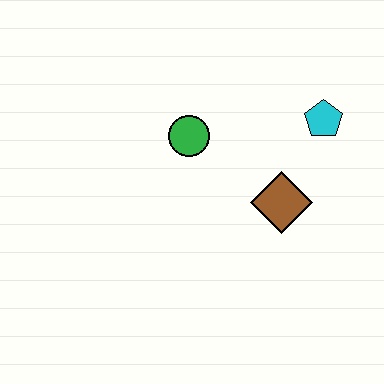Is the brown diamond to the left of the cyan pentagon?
Yes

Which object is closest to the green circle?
The brown diamond is closest to the green circle.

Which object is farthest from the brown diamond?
The green circle is farthest from the brown diamond.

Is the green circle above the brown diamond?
Yes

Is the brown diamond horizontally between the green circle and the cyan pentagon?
Yes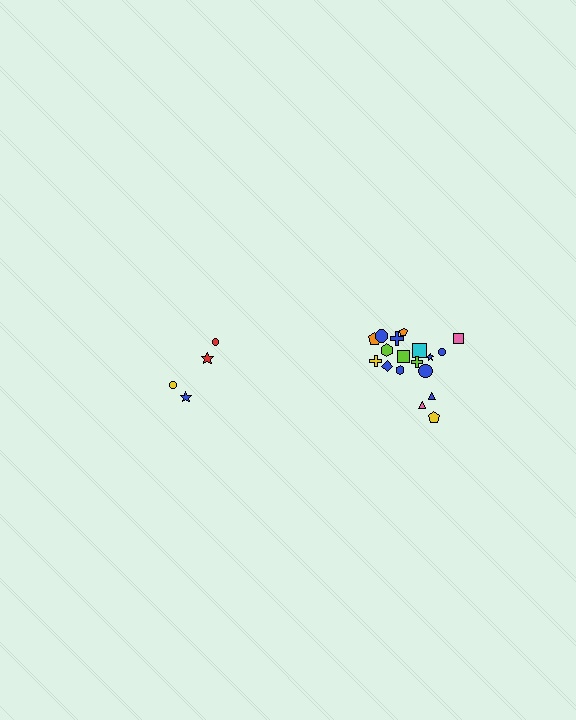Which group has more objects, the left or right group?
The right group.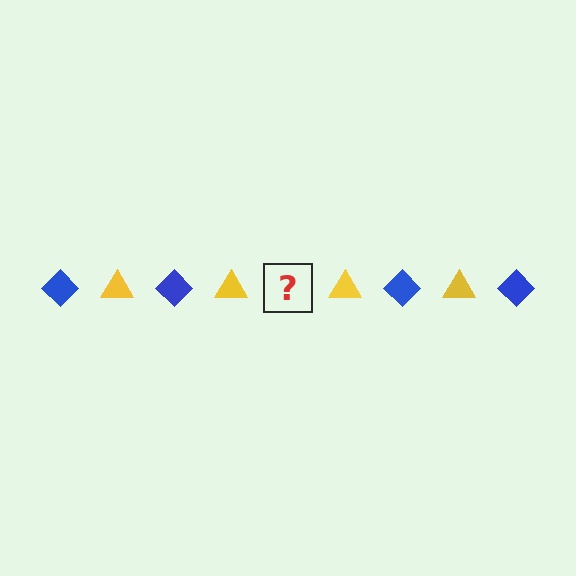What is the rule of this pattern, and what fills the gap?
The rule is that the pattern alternates between blue diamond and yellow triangle. The gap should be filled with a blue diamond.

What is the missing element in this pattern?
The missing element is a blue diamond.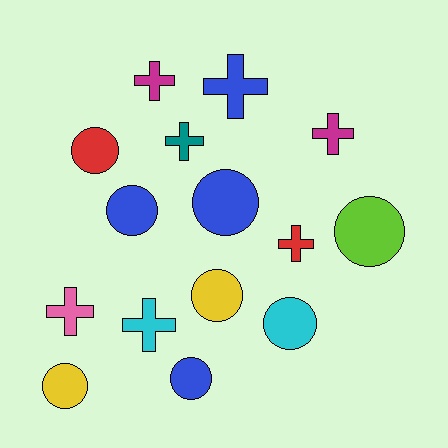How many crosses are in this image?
There are 7 crosses.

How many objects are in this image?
There are 15 objects.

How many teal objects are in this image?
There is 1 teal object.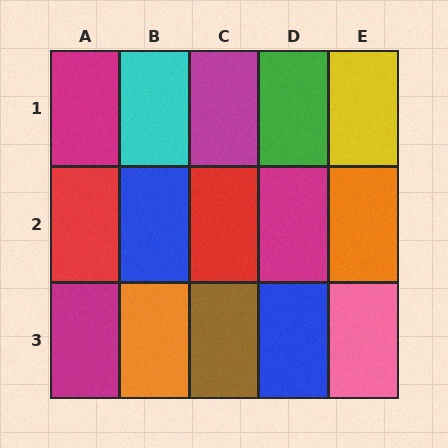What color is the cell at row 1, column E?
Yellow.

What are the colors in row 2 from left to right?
Red, blue, red, magenta, orange.